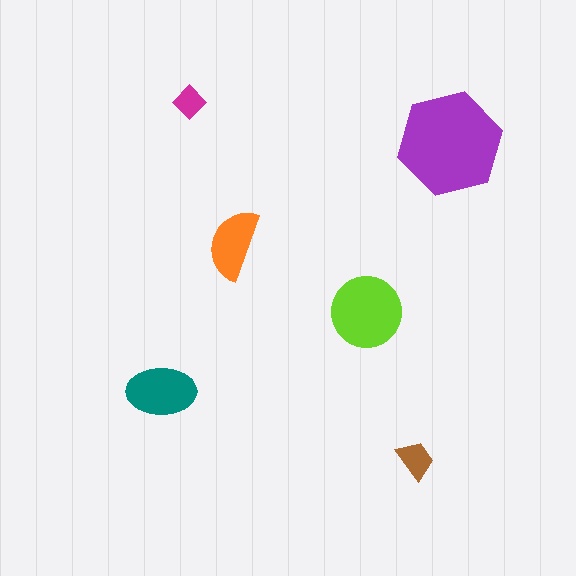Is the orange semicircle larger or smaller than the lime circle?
Smaller.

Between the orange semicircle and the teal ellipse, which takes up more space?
The teal ellipse.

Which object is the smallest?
The magenta diamond.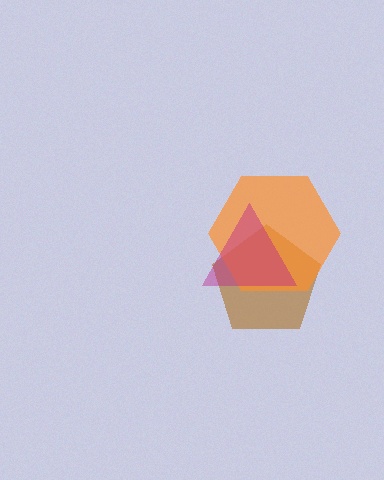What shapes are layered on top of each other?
The layered shapes are: a brown pentagon, an orange hexagon, a magenta triangle.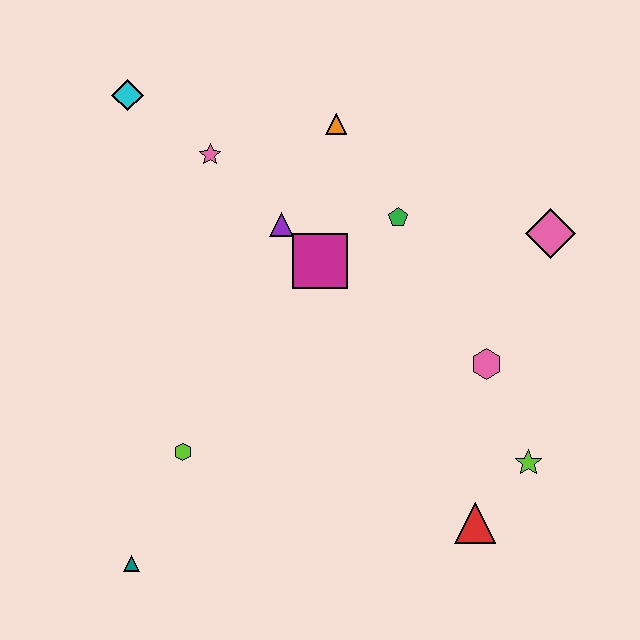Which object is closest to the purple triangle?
The magenta square is closest to the purple triangle.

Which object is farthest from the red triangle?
The cyan diamond is farthest from the red triangle.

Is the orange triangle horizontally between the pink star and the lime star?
Yes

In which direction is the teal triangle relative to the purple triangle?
The teal triangle is below the purple triangle.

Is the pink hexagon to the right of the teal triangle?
Yes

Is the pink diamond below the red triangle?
No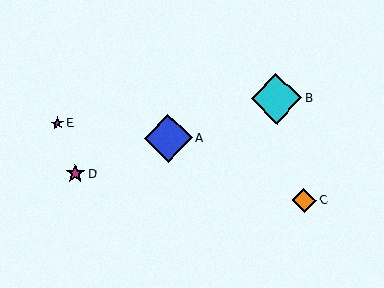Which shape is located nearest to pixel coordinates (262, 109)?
The cyan diamond (labeled B) at (276, 99) is nearest to that location.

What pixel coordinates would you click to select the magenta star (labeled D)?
Click at (75, 174) to select the magenta star D.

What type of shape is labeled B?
Shape B is a cyan diamond.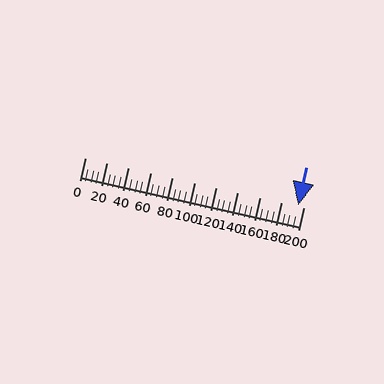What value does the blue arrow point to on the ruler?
The blue arrow points to approximately 195.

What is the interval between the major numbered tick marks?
The major tick marks are spaced 20 units apart.